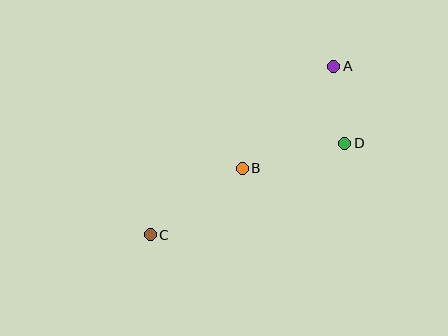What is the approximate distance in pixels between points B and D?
The distance between B and D is approximately 105 pixels.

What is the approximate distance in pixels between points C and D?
The distance between C and D is approximately 215 pixels.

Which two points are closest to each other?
Points A and D are closest to each other.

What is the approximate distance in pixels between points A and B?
The distance between A and B is approximately 137 pixels.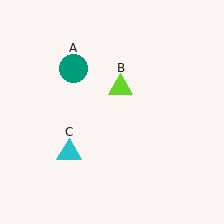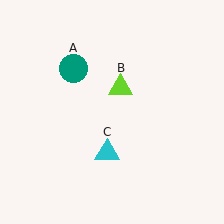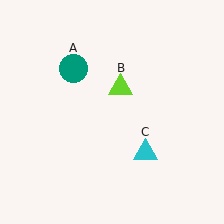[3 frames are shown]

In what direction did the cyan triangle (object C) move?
The cyan triangle (object C) moved right.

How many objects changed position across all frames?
1 object changed position: cyan triangle (object C).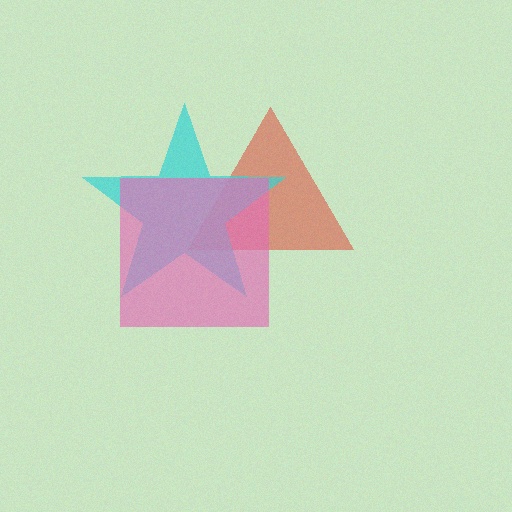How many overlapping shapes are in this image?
There are 3 overlapping shapes in the image.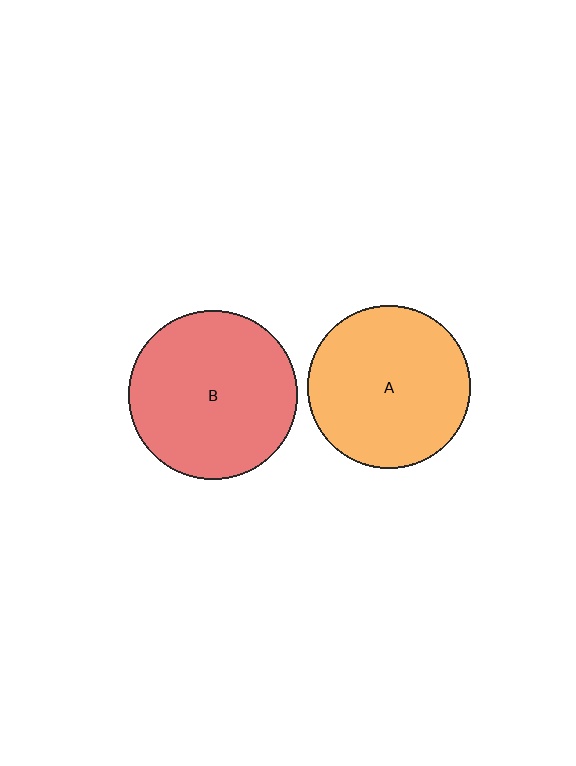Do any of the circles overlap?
No, none of the circles overlap.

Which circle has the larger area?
Circle B (red).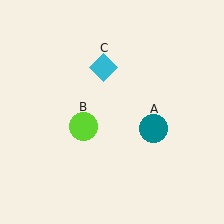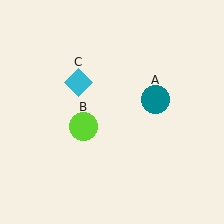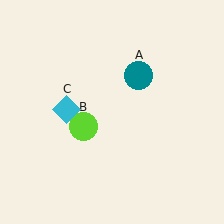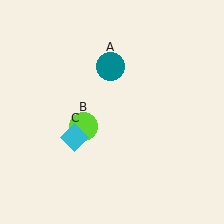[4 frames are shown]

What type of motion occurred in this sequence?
The teal circle (object A), cyan diamond (object C) rotated counterclockwise around the center of the scene.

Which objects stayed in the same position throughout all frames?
Lime circle (object B) remained stationary.